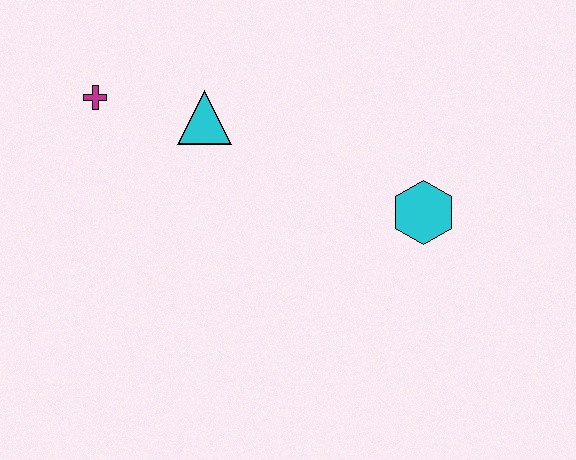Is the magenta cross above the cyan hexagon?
Yes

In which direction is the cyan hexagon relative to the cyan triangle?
The cyan hexagon is to the right of the cyan triangle.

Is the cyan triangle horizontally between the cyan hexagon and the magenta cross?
Yes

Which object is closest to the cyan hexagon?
The cyan triangle is closest to the cyan hexagon.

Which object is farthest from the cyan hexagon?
The magenta cross is farthest from the cyan hexagon.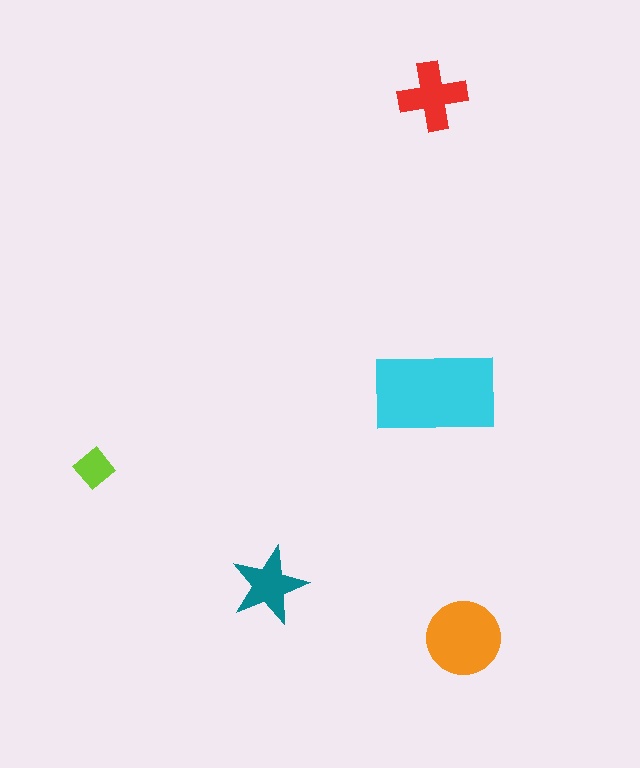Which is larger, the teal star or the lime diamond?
The teal star.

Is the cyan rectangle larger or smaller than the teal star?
Larger.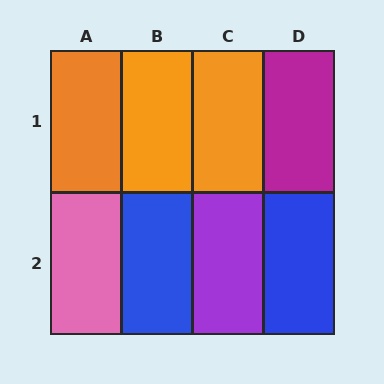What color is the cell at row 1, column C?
Orange.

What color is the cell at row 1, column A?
Orange.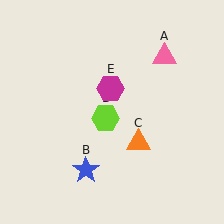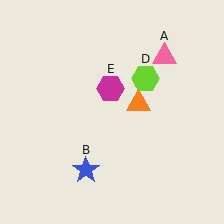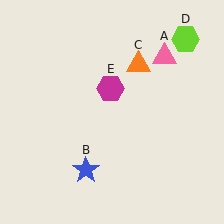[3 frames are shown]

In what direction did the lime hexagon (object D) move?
The lime hexagon (object D) moved up and to the right.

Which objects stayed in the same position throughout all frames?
Pink triangle (object A) and blue star (object B) and magenta hexagon (object E) remained stationary.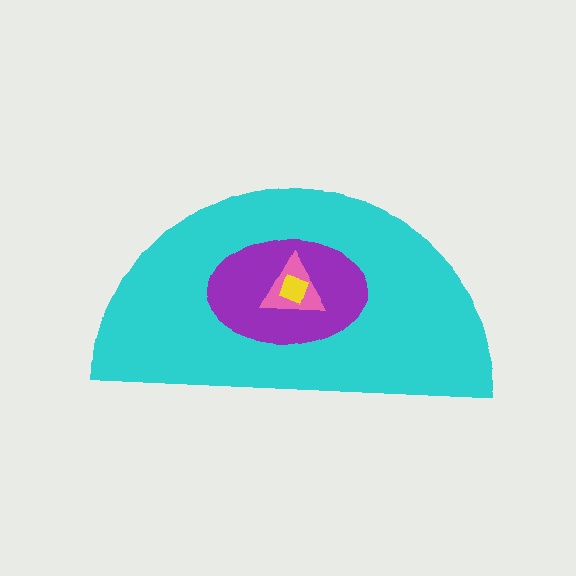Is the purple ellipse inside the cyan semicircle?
Yes.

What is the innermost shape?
The yellow diamond.